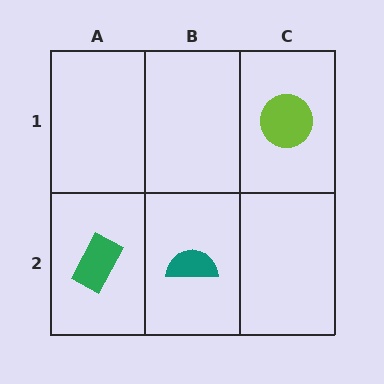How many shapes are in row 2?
2 shapes.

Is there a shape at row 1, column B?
No, that cell is empty.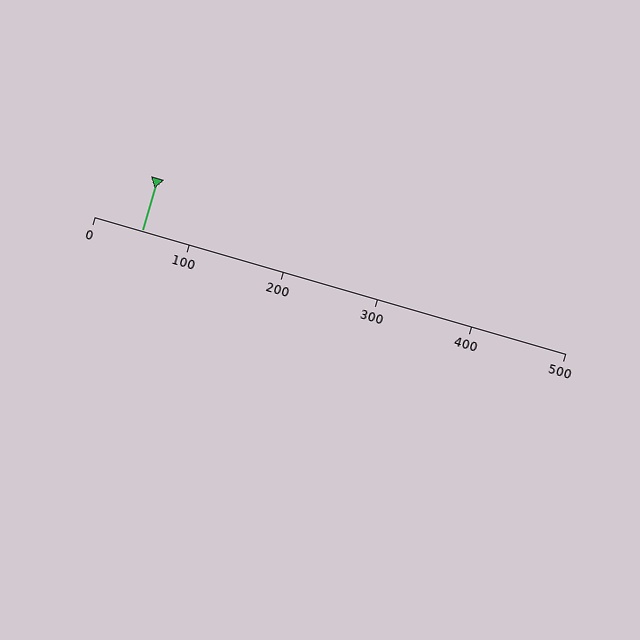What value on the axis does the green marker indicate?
The marker indicates approximately 50.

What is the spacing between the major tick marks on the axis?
The major ticks are spaced 100 apart.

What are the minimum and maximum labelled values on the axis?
The axis runs from 0 to 500.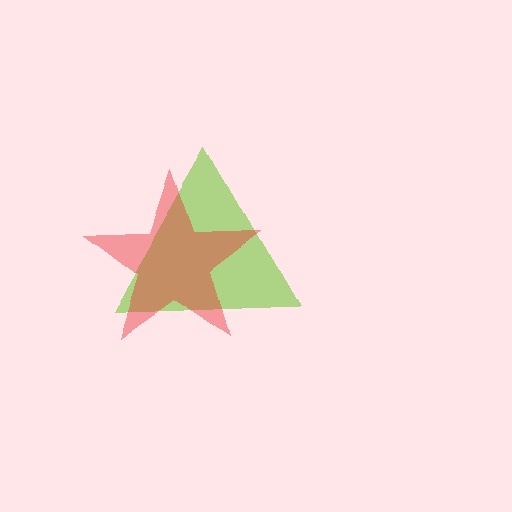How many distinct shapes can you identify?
There are 2 distinct shapes: a lime triangle, a red star.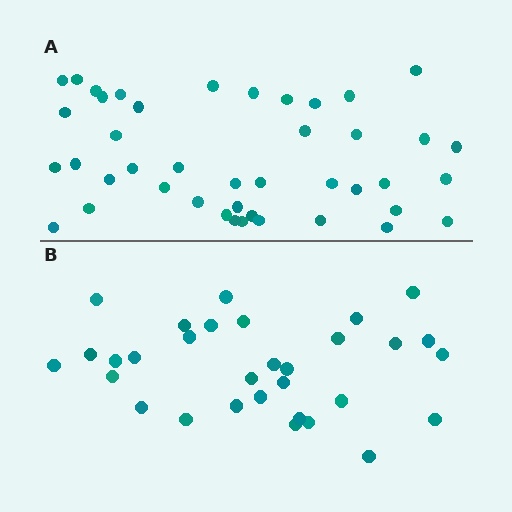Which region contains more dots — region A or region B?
Region A (the top region) has more dots.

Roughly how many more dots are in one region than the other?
Region A has roughly 12 or so more dots than region B.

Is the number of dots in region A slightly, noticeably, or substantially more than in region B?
Region A has noticeably more, but not dramatically so. The ratio is roughly 1.4 to 1.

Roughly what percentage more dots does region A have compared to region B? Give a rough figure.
About 40% more.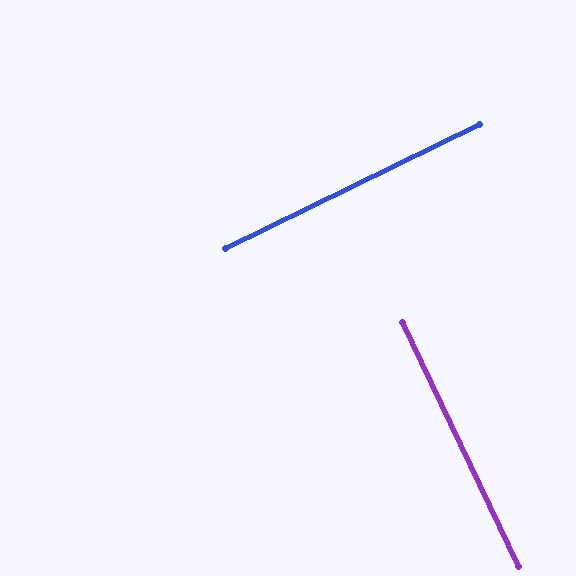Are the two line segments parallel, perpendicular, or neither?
Perpendicular — they meet at approximately 89°.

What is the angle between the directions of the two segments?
Approximately 89 degrees.